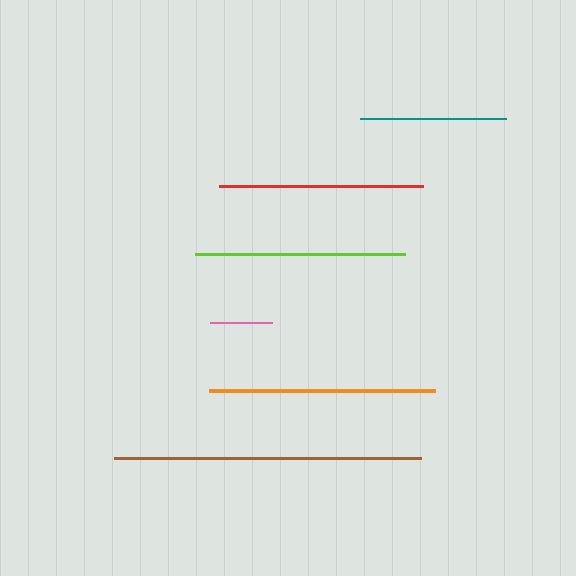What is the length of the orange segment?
The orange segment is approximately 226 pixels long.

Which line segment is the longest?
The brown line is the longest at approximately 307 pixels.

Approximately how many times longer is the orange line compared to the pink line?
The orange line is approximately 3.6 times the length of the pink line.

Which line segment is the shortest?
The pink line is the shortest at approximately 62 pixels.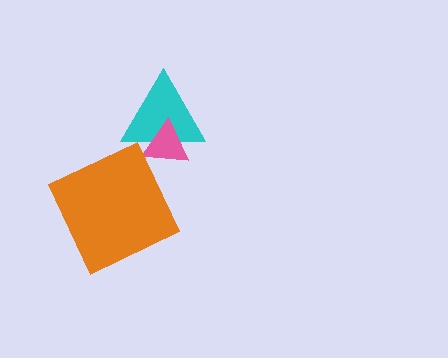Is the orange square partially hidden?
No, no other shape covers it.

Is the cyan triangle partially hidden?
Yes, it is partially covered by another shape.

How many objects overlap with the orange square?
0 objects overlap with the orange square.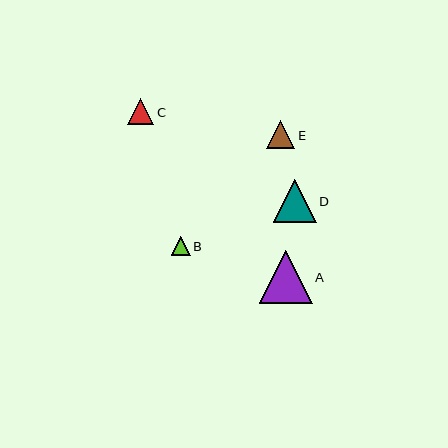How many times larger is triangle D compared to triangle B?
Triangle D is approximately 2.2 times the size of triangle B.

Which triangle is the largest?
Triangle A is the largest with a size of approximately 53 pixels.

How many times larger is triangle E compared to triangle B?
Triangle E is approximately 1.5 times the size of triangle B.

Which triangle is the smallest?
Triangle B is the smallest with a size of approximately 19 pixels.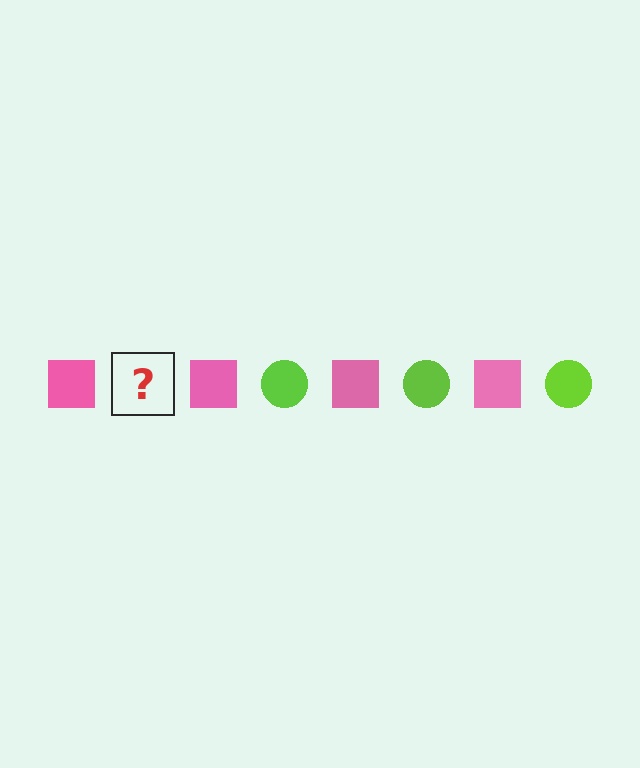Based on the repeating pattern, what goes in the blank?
The blank should be a lime circle.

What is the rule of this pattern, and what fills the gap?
The rule is that the pattern alternates between pink square and lime circle. The gap should be filled with a lime circle.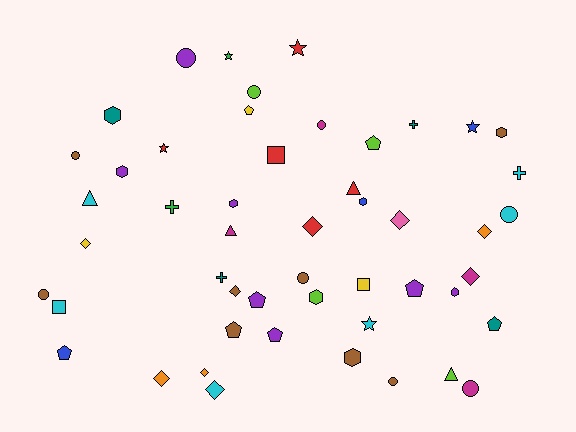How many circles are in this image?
There are 9 circles.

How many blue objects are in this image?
There are 3 blue objects.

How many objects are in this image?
There are 50 objects.